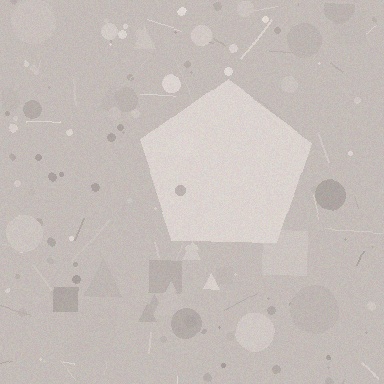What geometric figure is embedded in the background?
A pentagon is embedded in the background.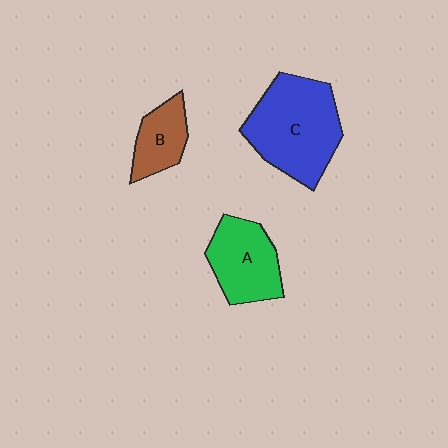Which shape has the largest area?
Shape C (blue).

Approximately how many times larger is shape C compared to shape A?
Approximately 1.5 times.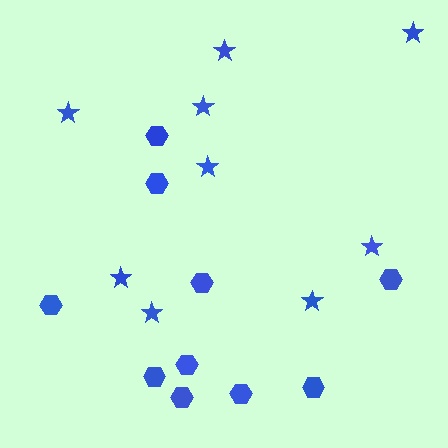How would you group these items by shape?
There are 2 groups: one group of stars (9) and one group of hexagons (10).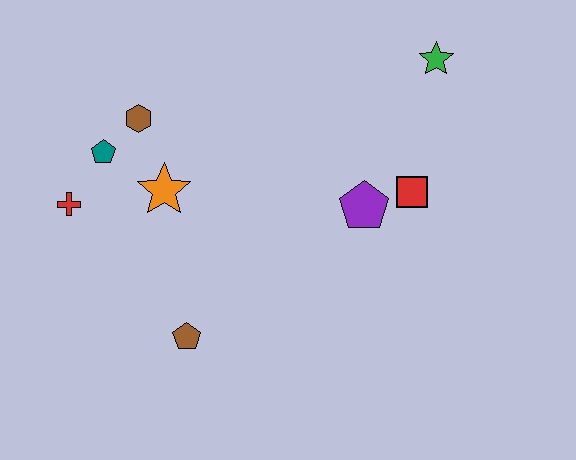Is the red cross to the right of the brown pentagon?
No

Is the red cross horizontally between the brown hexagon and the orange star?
No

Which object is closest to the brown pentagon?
The orange star is closest to the brown pentagon.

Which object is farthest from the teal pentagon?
The green star is farthest from the teal pentagon.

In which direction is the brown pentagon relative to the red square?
The brown pentagon is to the left of the red square.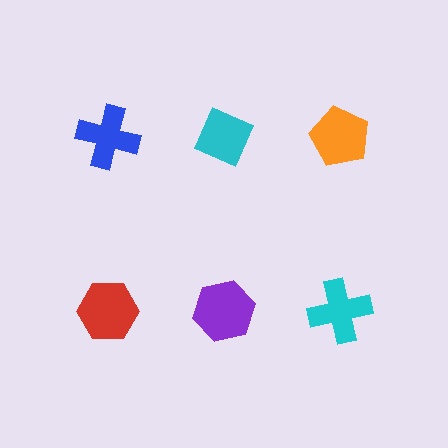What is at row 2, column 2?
A purple hexagon.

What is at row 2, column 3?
A cyan cross.